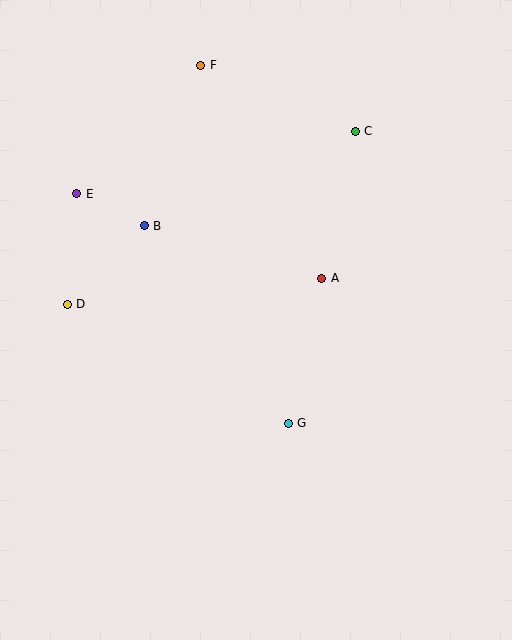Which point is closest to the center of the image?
Point A at (322, 278) is closest to the center.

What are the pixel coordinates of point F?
Point F is at (201, 65).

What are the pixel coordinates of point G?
Point G is at (288, 423).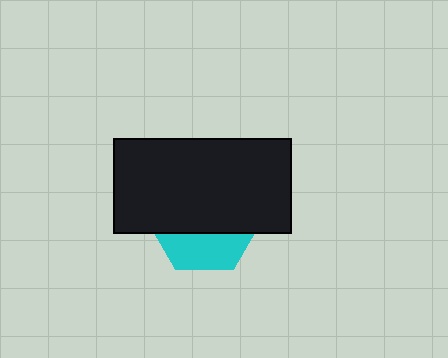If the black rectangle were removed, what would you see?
You would see the complete cyan hexagon.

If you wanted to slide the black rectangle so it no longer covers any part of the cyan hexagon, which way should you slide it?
Slide it up — that is the most direct way to separate the two shapes.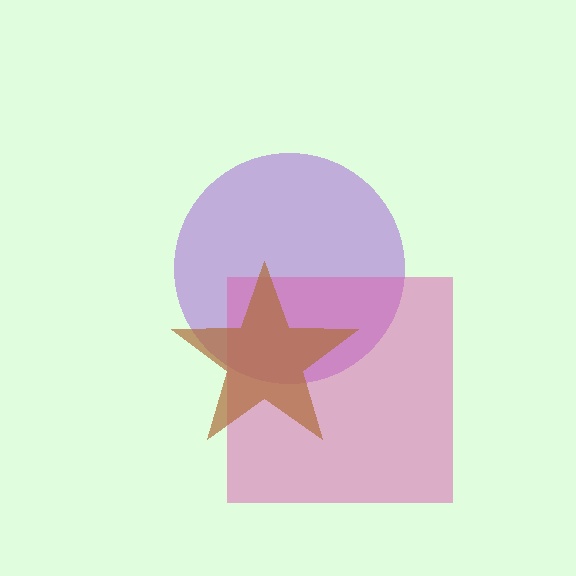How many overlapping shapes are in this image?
There are 3 overlapping shapes in the image.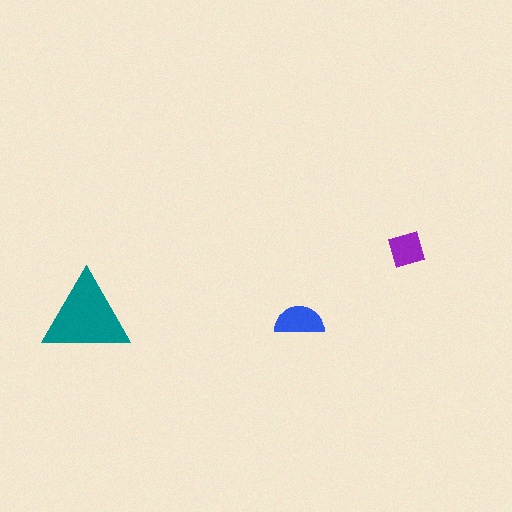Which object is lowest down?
The blue semicircle is bottommost.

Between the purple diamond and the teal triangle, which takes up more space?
The teal triangle.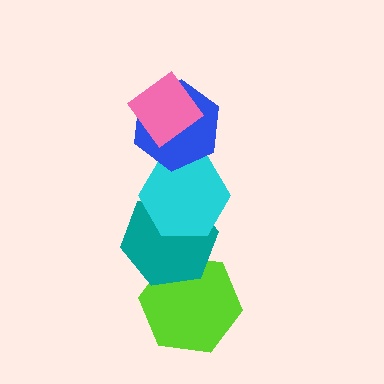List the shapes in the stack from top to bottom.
From top to bottom: the pink diamond, the blue hexagon, the cyan hexagon, the teal hexagon, the lime hexagon.